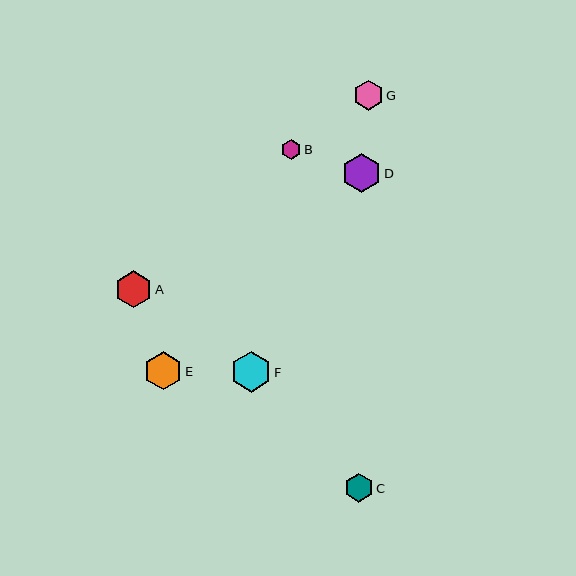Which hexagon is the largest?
Hexagon F is the largest with a size of approximately 40 pixels.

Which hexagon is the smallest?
Hexagon B is the smallest with a size of approximately 20 pixels.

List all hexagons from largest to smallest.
From largest to smallest: F, D, E, A, G, C, B.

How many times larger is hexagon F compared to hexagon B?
Hexagon F is approximately 2.0 times the size of hexagon B.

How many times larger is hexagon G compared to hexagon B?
Hexagon G is approximately 1.5 times the size of hexagon B.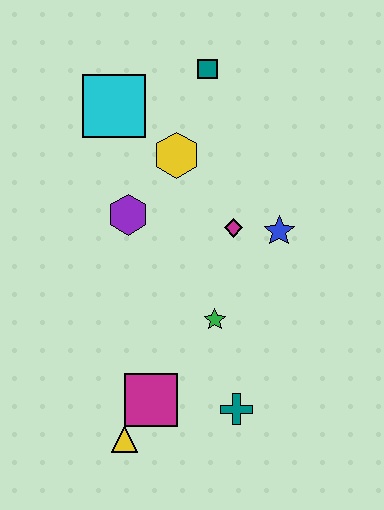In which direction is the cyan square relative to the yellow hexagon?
The cyan square is to the left of the yellow hexagon.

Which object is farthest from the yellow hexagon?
The yellow triangle is farthest from the yellow hexagon.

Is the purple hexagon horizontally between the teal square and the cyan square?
Yes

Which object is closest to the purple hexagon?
The yellow hexagon is closest to the purple hexagon.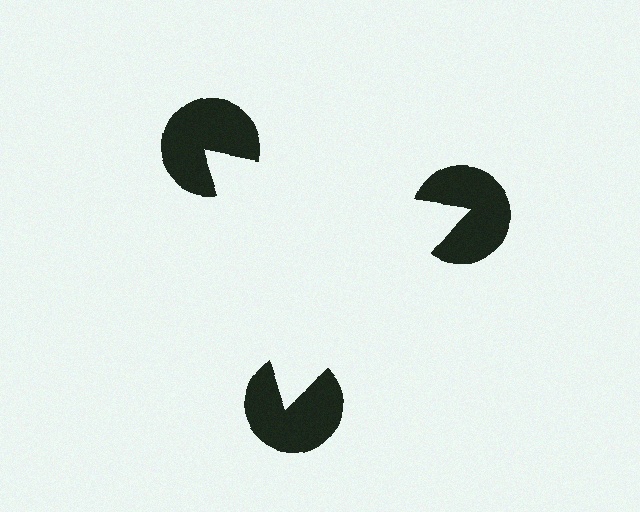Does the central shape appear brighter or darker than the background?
It typically appears slightly brighter than the background, even though no actual brightness change is drawn.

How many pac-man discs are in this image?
There are 3 — one at each vertex of the illusory triangle.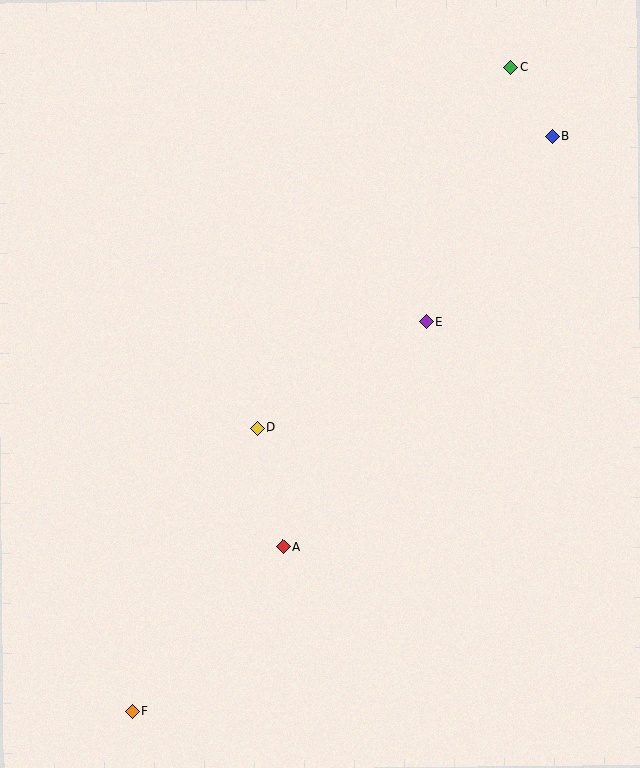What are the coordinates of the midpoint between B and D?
The midpoint between B and D is at (405, 282).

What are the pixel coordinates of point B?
Point B is at (552, 136).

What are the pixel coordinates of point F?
Point F is at (132, 711).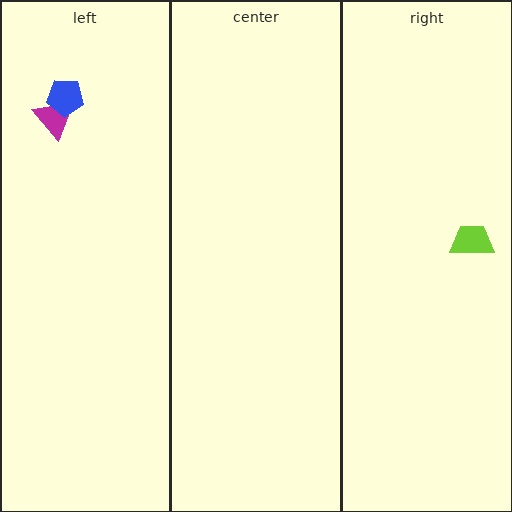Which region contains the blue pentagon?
The left region.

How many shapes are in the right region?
1.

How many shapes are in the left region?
2.